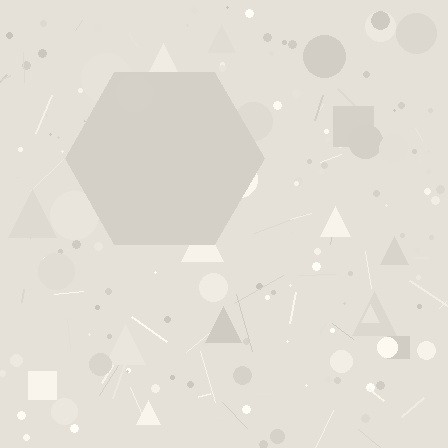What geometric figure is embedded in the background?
A hexagon is embedded in the background.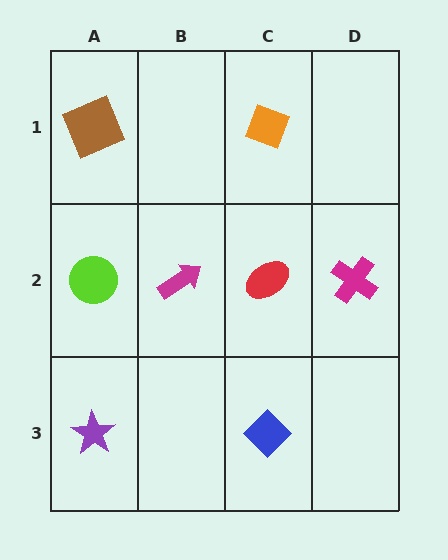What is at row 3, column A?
A purple star.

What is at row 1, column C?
An orange diamond.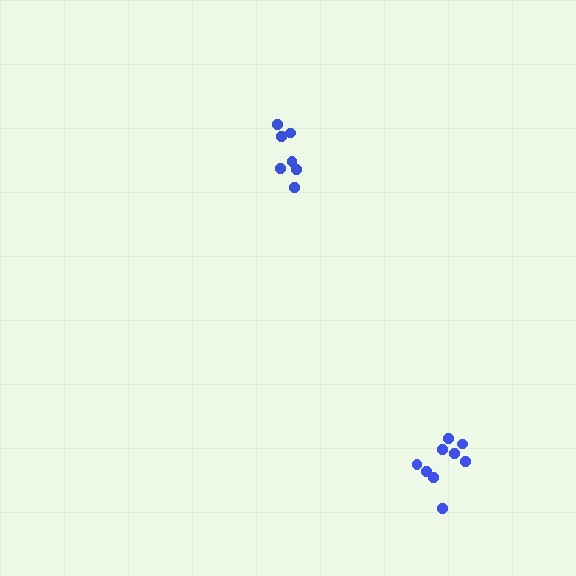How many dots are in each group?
Group 1: 7 dots, Group 2: 9 dots (16 total).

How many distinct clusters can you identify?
There are 2 distinct clusters.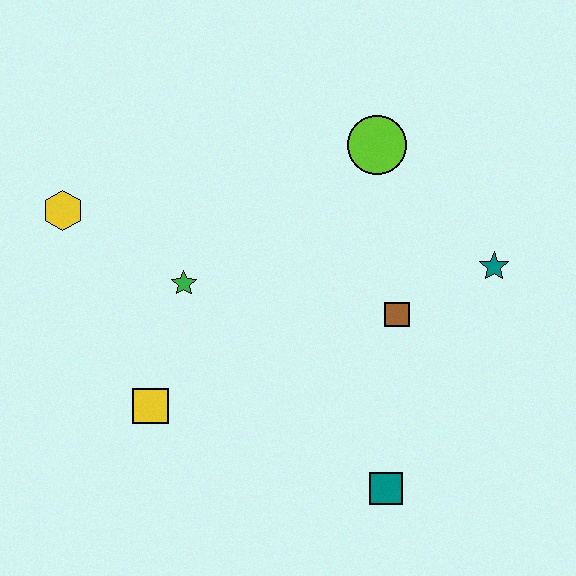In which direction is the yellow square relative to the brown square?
The yellow square is to the left of the brown square.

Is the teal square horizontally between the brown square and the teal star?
No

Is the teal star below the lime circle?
Yes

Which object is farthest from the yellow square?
The teal star is farthest from the yellow square.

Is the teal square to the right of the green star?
Yes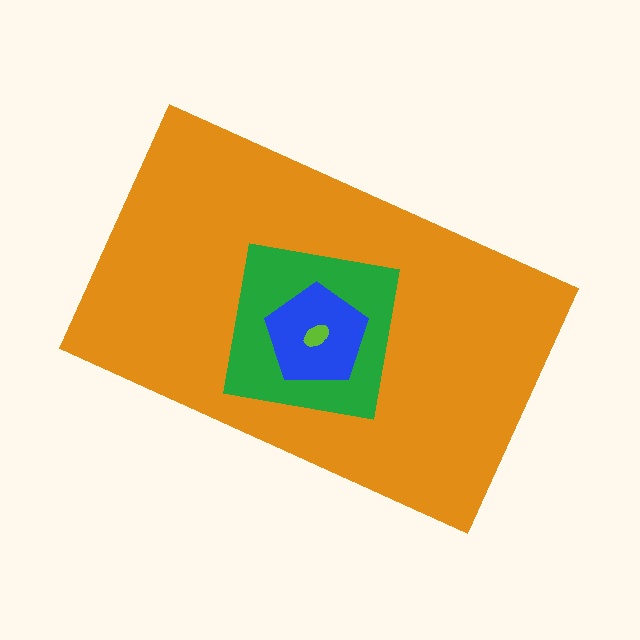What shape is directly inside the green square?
The blue pentagon.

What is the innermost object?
The lime ellipse.